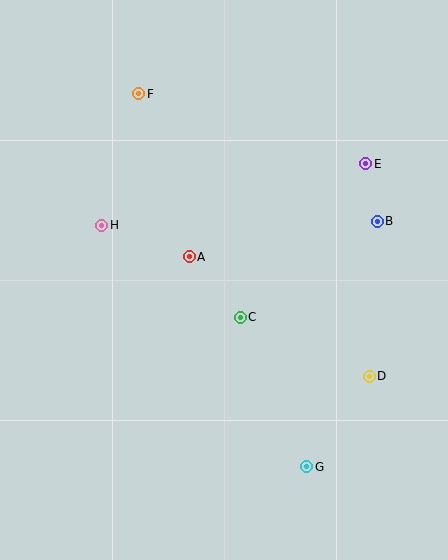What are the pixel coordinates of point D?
Point D is at (369, 376).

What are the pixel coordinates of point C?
Point C is at (240, 317).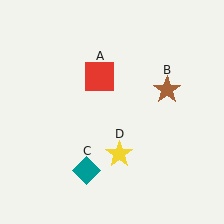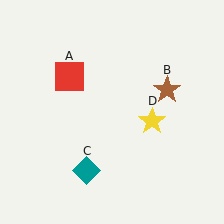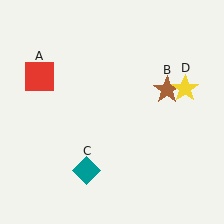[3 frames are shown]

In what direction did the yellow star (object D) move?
The yellow star (object D) moved up and to the right.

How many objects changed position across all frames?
2 objects changed position: red square (object A), yellow star (object D).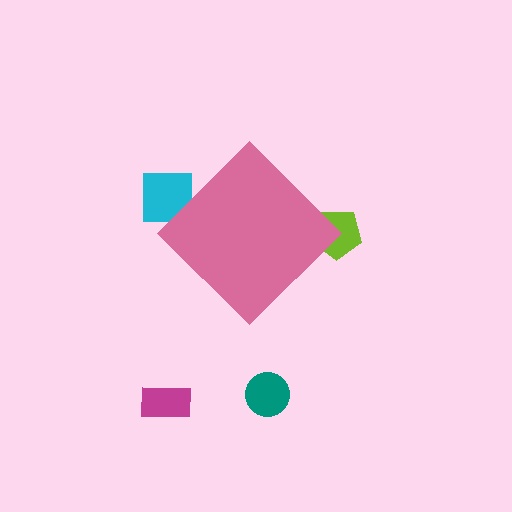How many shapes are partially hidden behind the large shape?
2 shapes are partially hidden.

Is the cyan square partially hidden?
Yes, the cyan square is partially hidden behind the pink diamond.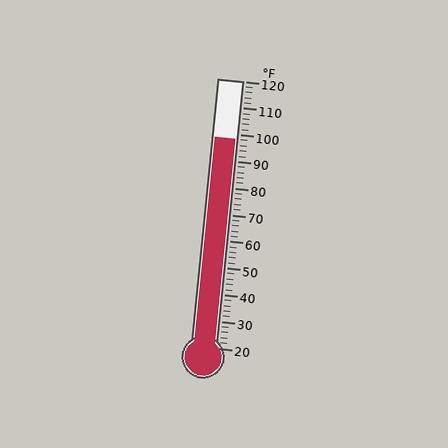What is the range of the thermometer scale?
The thermometer scale ranges from 20°F to 120°F.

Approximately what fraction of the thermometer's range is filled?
The thermometer is filled to approximately 80% of its range.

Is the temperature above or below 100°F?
The temperature is below 100°F.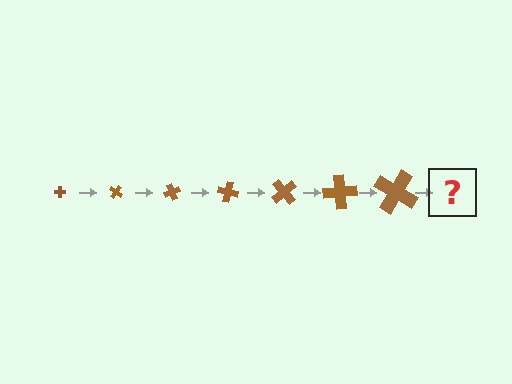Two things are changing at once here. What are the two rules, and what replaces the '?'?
The two rules are that the cross grows larger each step and it rotates 35 degrees each step. The '?' should be a cross, larger than the previous one and rotated 245 degrees from the start.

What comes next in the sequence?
The next element should be a cross, larger than the previous one and rotated 245 degrees from the start.